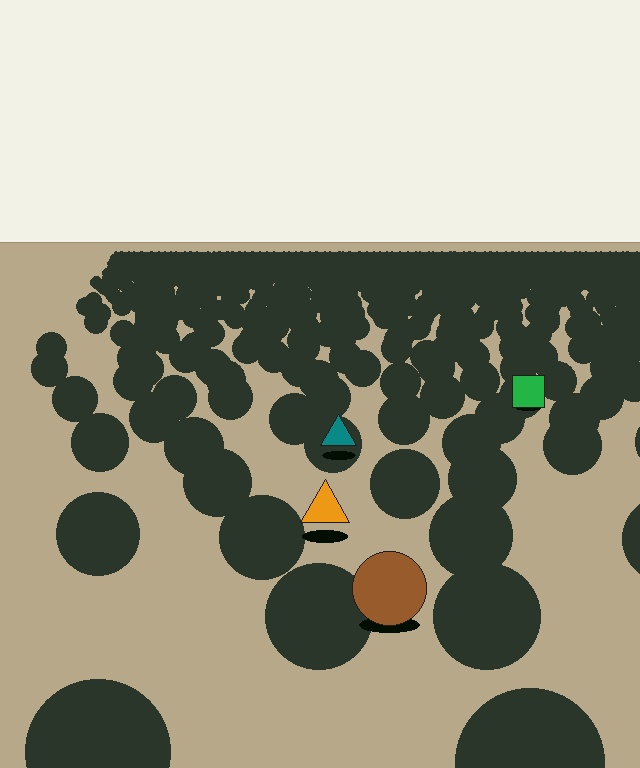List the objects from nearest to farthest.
From nearest to farthest: the brown circle, the orange triangle, the teal triangle, the green square.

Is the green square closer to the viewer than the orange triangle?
No. The orange triangle is closer — you can tell from the texture gradient: the ground texture is coarser near it.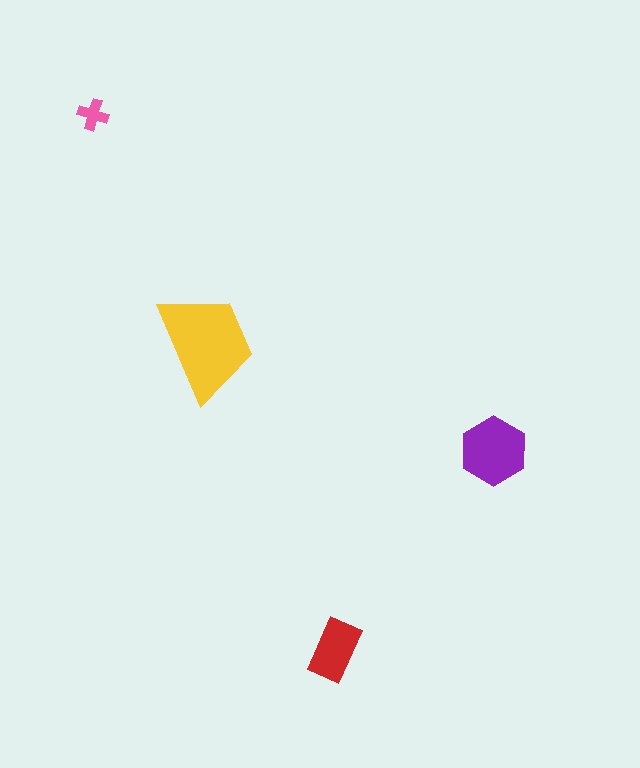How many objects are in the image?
There are 4 objects in the image.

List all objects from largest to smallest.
The yellow trapezoid, the purple hexagon, the red rectangle, the pink cross.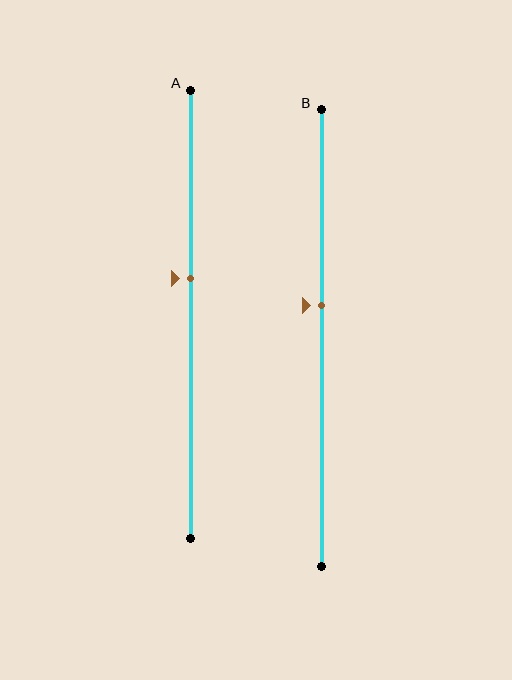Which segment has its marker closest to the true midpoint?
Segment B has its marker closest to the true midpoint.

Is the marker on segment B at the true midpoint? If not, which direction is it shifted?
No, the marker on segment B is shifted upward by about 7% of the segment length.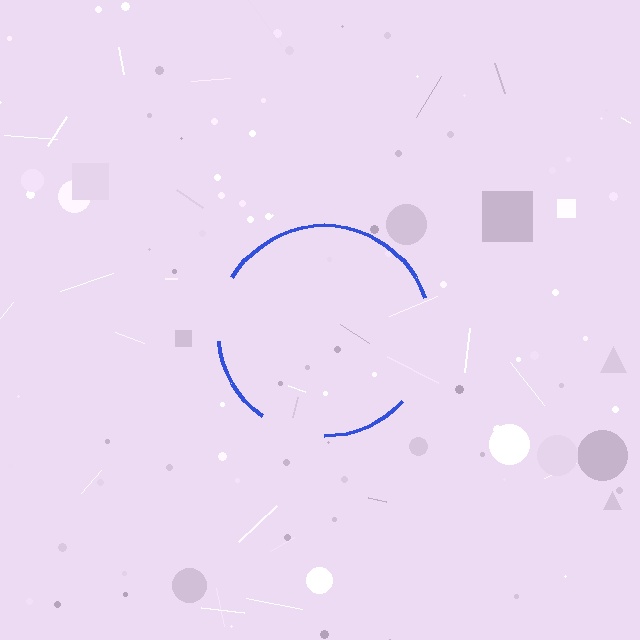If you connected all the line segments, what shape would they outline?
They would outline a circle.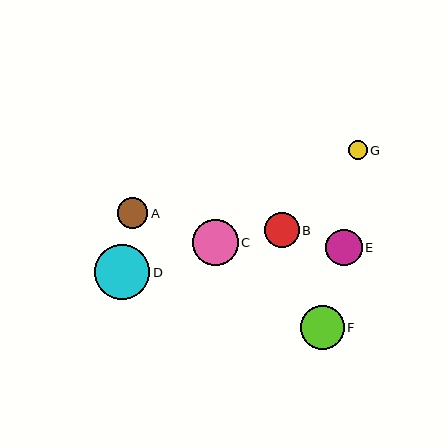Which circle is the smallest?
Circle G is the smallest with a size of approximately 19 pixels.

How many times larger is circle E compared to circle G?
Circle E is approximately 1.9 times the size of circle G.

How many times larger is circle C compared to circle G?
Circle C is approximately 2.4 times the size of circle G.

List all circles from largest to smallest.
From largest to smallest: D, C, F, E, B, A, G.